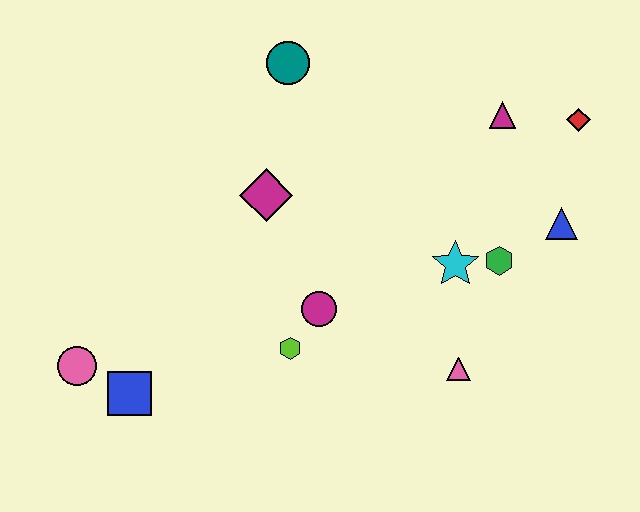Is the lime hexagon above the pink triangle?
Yes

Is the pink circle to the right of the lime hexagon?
No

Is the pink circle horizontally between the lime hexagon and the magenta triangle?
No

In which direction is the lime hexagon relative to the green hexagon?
The lime hexagon is to the left of the green hexagon.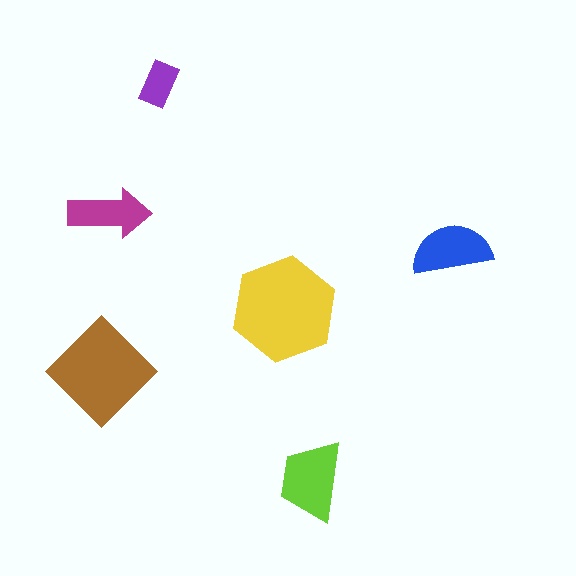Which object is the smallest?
The purple rectangle.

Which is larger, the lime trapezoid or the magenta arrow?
The lime trapezoid.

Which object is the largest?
The yellow hexagon.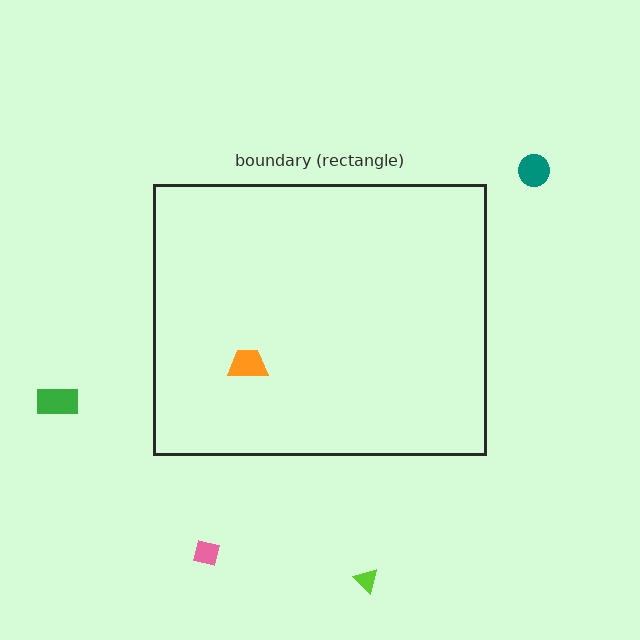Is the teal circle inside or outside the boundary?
Outside.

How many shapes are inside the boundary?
1 inside, 4 outside.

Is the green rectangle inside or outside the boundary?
Outside.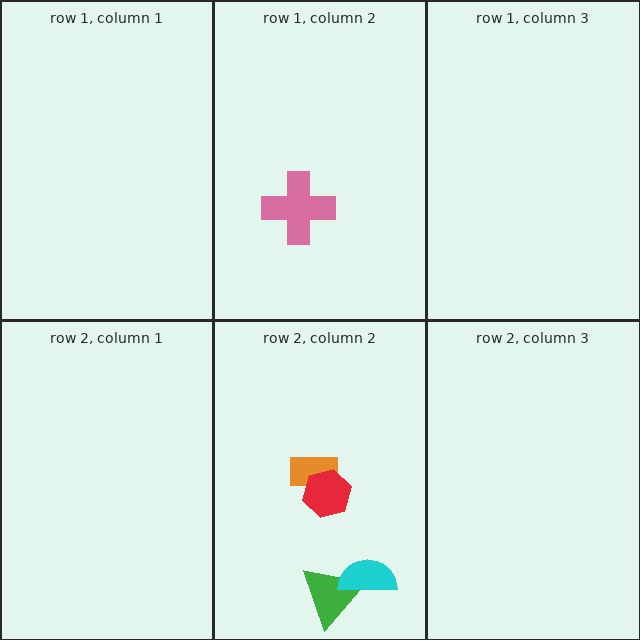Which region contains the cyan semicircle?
The row 2, column 2 region.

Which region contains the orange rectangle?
The row 2, column 2 region.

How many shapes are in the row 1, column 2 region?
1.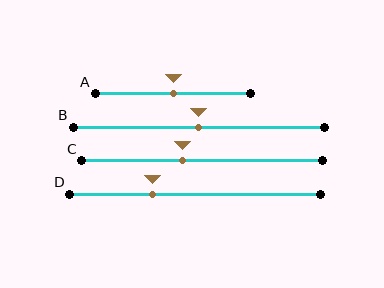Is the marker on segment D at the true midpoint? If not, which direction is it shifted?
No, the marker on segment D is shifted to the left by about 17% of the segment length.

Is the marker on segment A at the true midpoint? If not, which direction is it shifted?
Yes, the marker on segment A is at the true midpoint.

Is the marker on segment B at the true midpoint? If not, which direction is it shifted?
Yes, the marker on segment B is at the true midpoint.